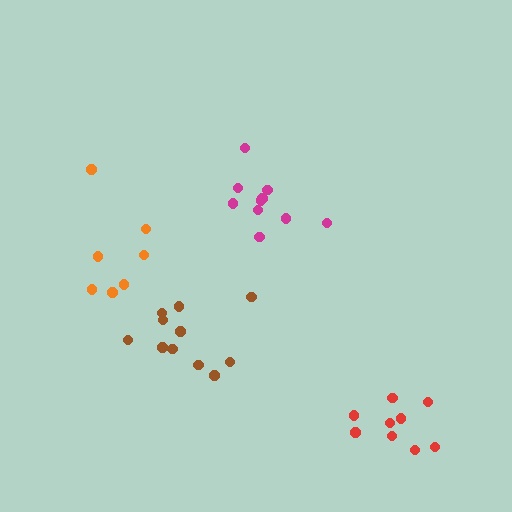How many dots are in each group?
Group 1: 10 dots, Group 2: 7 dots, Group 3: 11 dots, Group 4: 9 dots (37 total).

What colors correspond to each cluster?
The clusters are colored: magenta, orange, brown, red.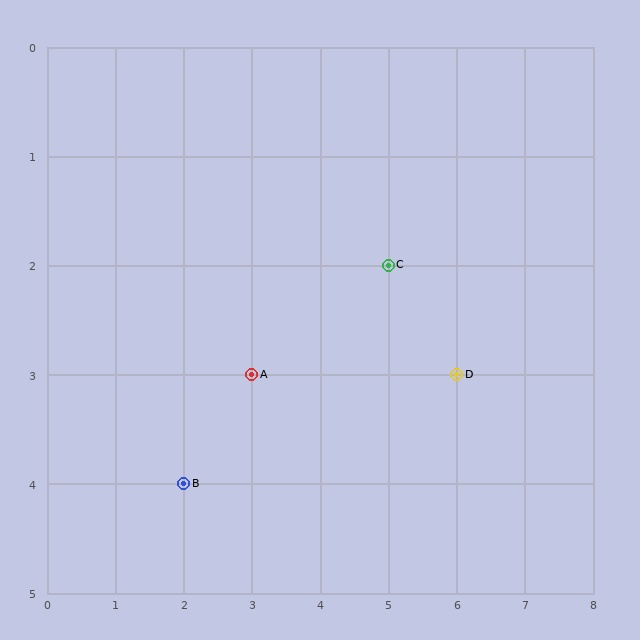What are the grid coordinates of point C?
Point C is at grid coordinates (5, 2).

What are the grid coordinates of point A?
Point A is at grid coordinates (3, 3).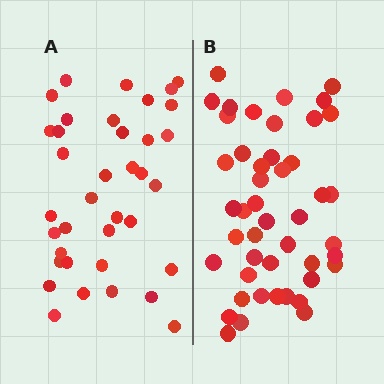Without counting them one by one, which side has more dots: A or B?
Region B (the right region) has more dots.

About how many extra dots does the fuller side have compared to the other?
Region B has roughly 8 or so more dots than region A.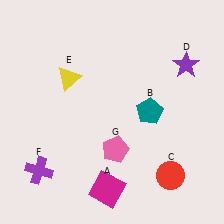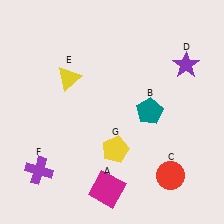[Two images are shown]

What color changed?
The pentagon (G) changed from pink in Image 1 to yellow in Image 2.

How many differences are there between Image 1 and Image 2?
There is 1 difference between the two images.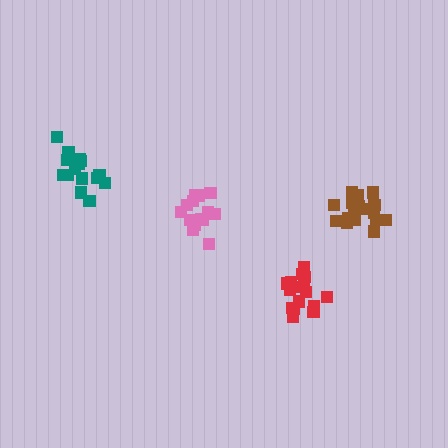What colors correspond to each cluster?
The clusters are colored: red, brown, pink, teal.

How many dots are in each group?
Group 1: 16 dots, Group 2: 18 dots, Group 3: 15 dots, Group 4: 16 dots (65 total).